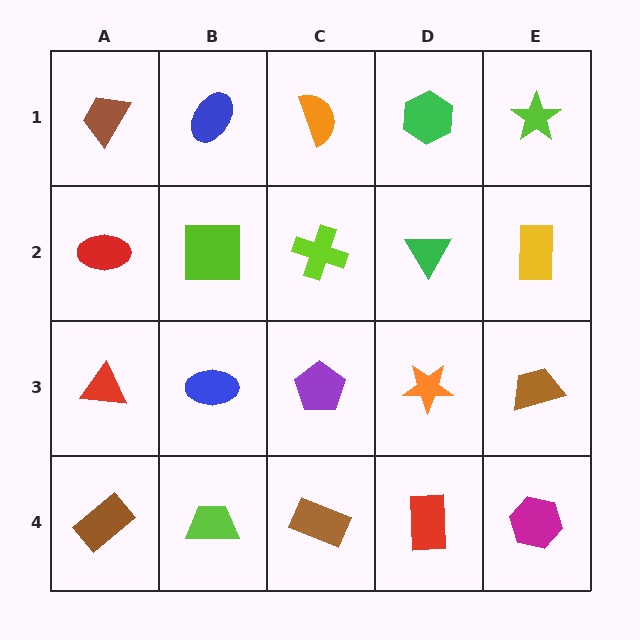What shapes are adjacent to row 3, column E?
A yellow rectangle (row 2, column E), a magenta hexagon (row 4, column E), an orange star (row 3, column D).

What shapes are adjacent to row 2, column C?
An orange semicircle (row 1, column C), a purple pentagon (row 3, column C), a lime square (row 2, column B), a green triangle (row 2, column D).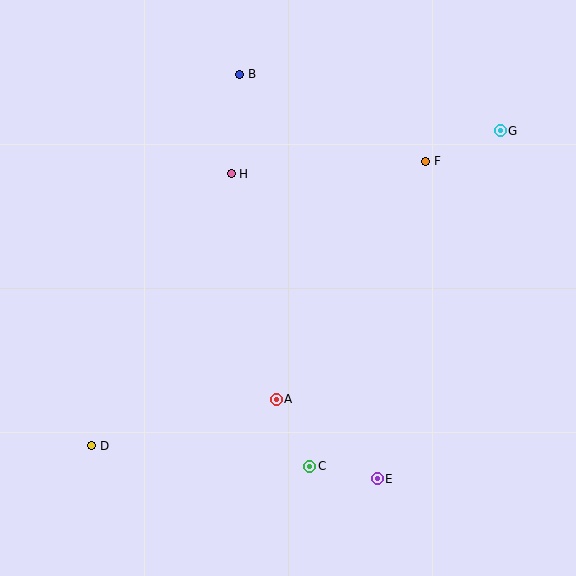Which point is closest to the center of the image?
Point A at (276, 399) is closest to the center.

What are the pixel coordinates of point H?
Point H is at (231, 174).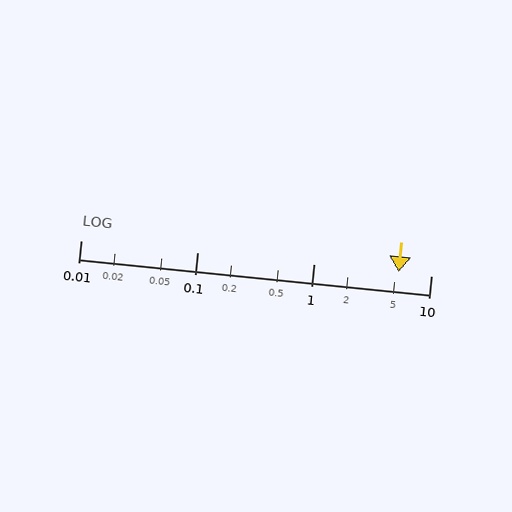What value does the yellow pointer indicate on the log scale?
The pointer indicates approximately 5.3.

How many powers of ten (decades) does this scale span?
The scale spans 3 decades, from 0.01 to 10.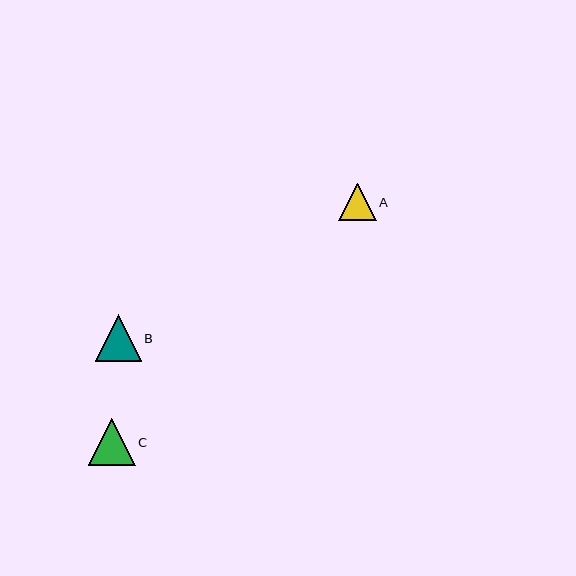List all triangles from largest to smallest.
From largest to smallest: C, B, A.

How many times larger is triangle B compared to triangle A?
Triangle B is approximately 1.2 times the size of triangle A.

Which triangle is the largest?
Triangle C is the largest with a size of approximately 47 pixels.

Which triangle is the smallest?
Triangle A is the smallest with a size of approximately 38 pixels.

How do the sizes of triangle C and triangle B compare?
Triangle C and triangle B are approximately the same size.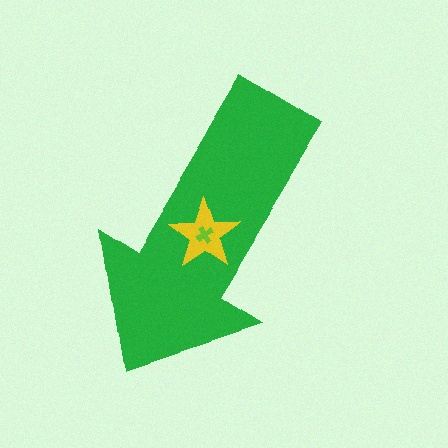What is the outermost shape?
The green arrow.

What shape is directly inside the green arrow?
The yellow star.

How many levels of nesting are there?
3.